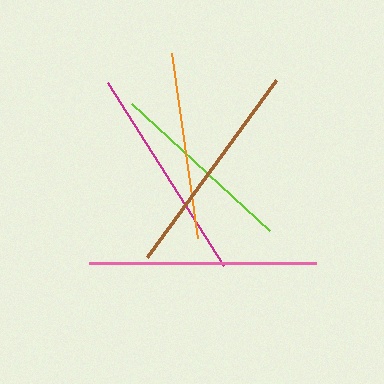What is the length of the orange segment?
The orange segment is approximately 187 pixels long.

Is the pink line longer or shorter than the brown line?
The pink line is longer than the brown line.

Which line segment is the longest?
The pink line is the longest at approximately 227 pixels.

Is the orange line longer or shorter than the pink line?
The pink line is longer than the orange line.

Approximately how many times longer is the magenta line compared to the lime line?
The magenta line is approximately 1.2 times the length of the lime line.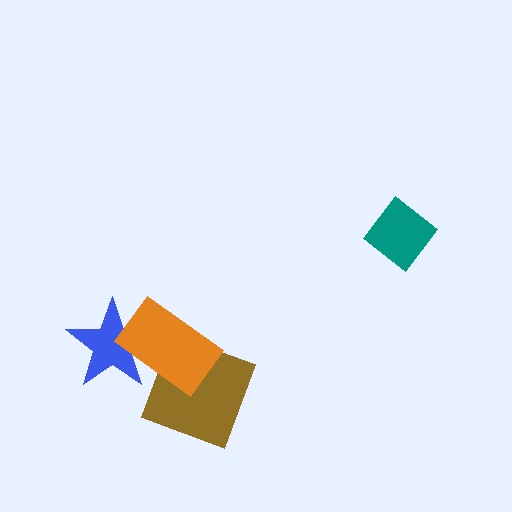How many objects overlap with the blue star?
1 object overlaps with the blue star.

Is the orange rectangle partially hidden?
No, no other shape covers it.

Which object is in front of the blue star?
The orange rectangle is in front of the blue star.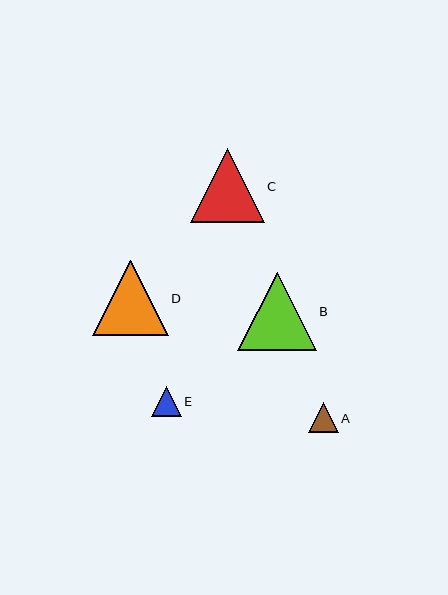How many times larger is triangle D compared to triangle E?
Triangle D is approximately 2.6 times the size of triangle E.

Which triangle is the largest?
Triangle B is the largest with a size of approximately 78 pixels.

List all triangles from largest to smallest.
From largest to smallest: B, D, C, A, E.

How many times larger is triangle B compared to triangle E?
Triangle B is approximately 2.6 times the size of triangle E.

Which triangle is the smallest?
Triangle E is the smallest with a size of approximately 30 pixels.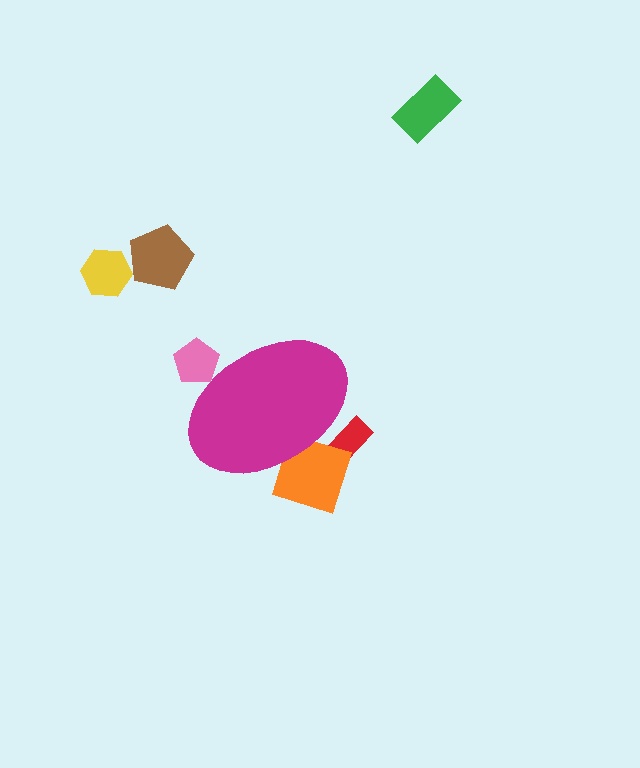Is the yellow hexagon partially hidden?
No, the yellow hexagon is fully visible.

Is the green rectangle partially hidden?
No, the green rectangle is fully visible.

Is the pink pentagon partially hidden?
Yes, the pink pentagon is partially hidden behind the magenta ellipse.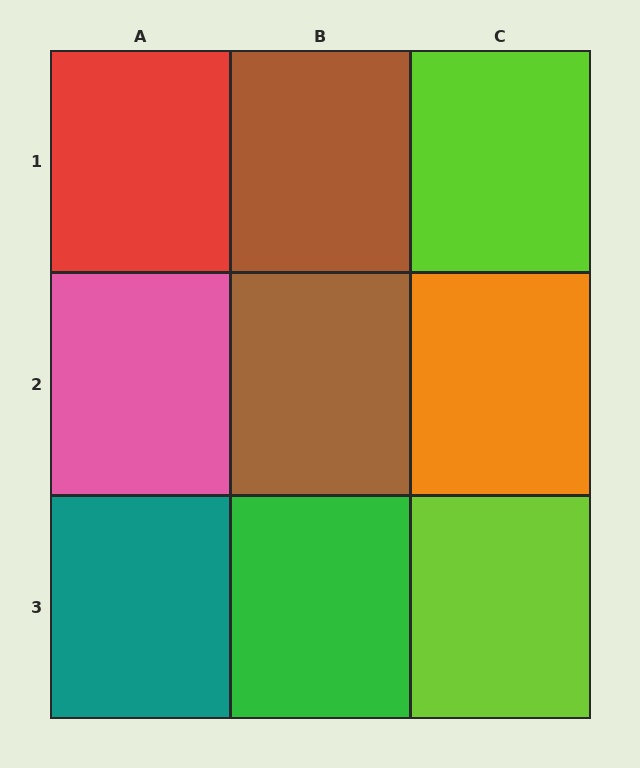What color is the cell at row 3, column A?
Teal.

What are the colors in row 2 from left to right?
Pink, brown, orange.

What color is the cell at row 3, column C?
Lime.